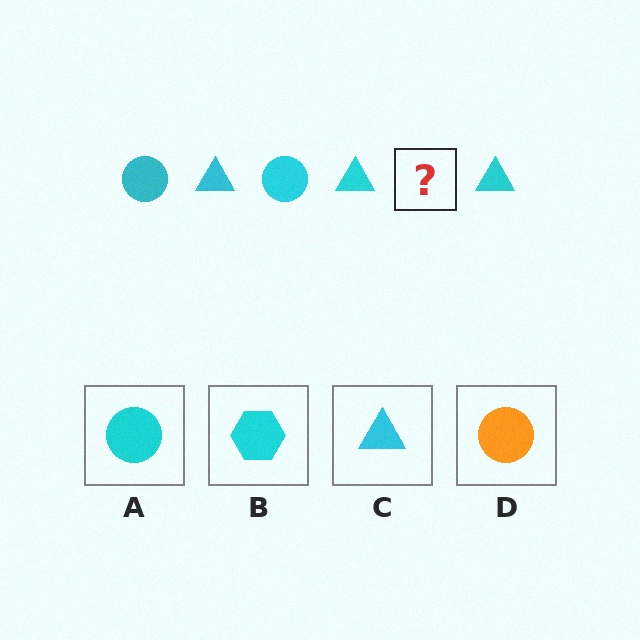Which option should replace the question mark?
Option A.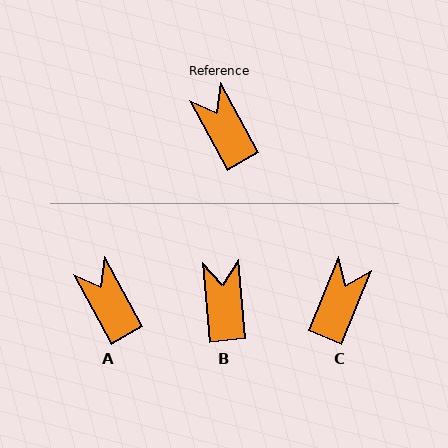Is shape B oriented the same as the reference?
No, it is off by about 23 degrees.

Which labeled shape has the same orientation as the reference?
A.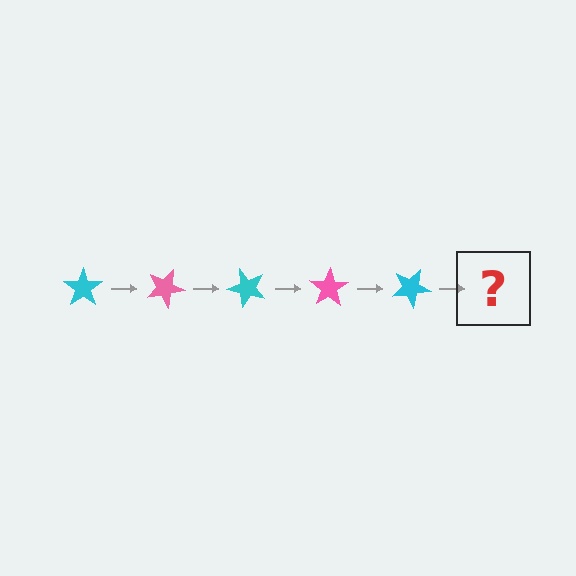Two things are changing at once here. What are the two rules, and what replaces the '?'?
The two rules are that it rotates 25 degrees each step and the color cycles through cyan and pink. The '?' should be a pink star, rotated 125 degrees from the start.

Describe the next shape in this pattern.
It should be a pink star, rotated 125 degrees from the start.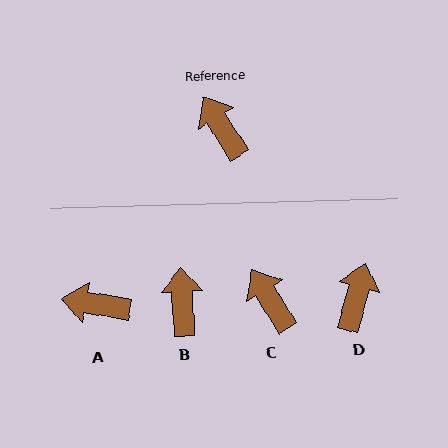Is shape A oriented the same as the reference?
No, it is off by about 49 degrees.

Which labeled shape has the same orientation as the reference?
C.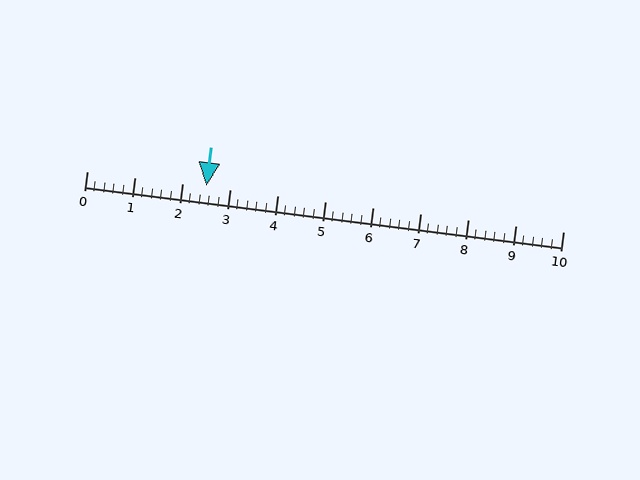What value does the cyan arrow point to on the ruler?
The cyan arrow points to approximately 2.5.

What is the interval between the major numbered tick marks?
The major tick marks are spaced 1 units apart.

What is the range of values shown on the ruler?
The ruler shows values from 0 to 10.